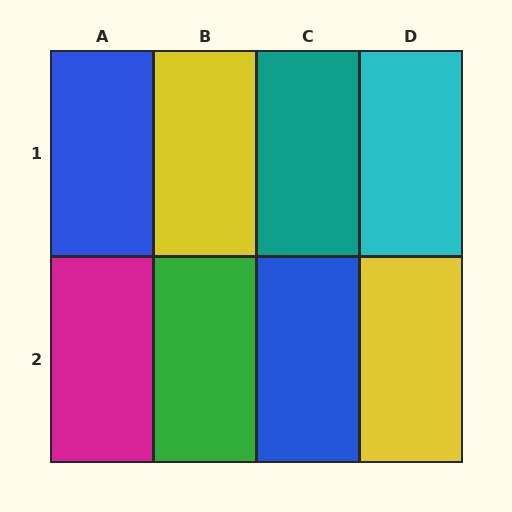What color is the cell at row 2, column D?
Yellow.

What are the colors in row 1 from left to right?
Blue, yellow, teal, cyan.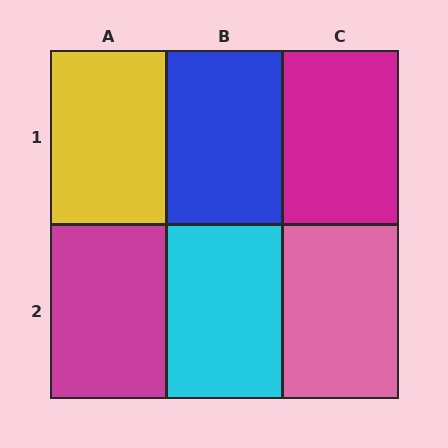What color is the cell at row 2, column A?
Magenta.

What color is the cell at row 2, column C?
Pink.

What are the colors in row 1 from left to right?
Yellow, blue, magenta.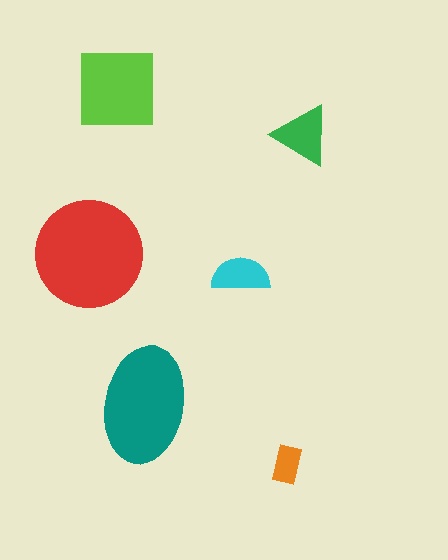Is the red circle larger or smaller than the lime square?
Larger.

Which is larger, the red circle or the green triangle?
The red circle.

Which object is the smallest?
The orange rectangle.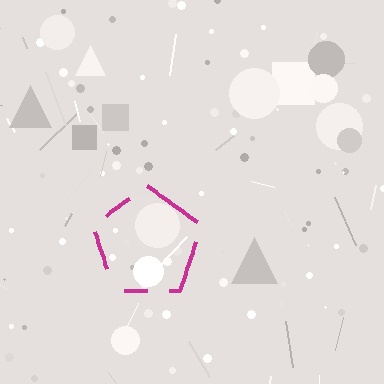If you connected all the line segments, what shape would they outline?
They would outline a pentagon.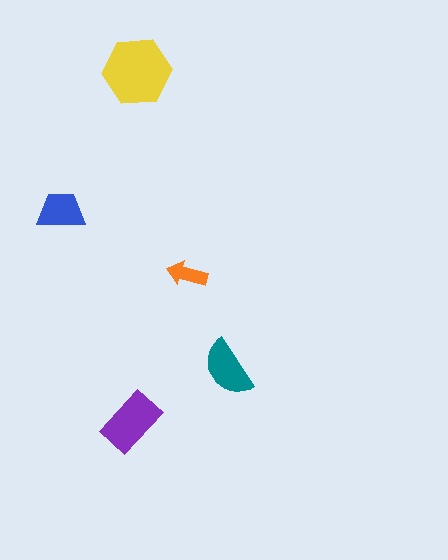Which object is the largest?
The yellow hexagon.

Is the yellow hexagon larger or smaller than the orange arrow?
Larger.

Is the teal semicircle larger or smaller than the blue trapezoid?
Larger.